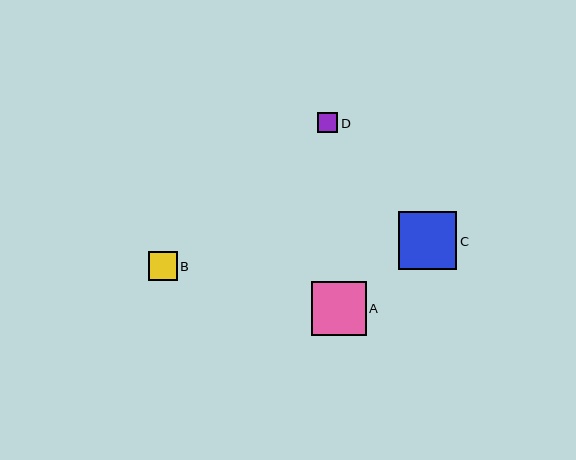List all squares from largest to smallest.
From largest to smallest: C, A, B, D.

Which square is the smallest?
Square D is the smallest with a size of approximately 20 pixels.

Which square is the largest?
Square C is the largest with a size of approximately 58 pixels.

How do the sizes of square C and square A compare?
Square C and square A are approximately the same size.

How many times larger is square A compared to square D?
Square A is approximately 2.8 times the size of square D.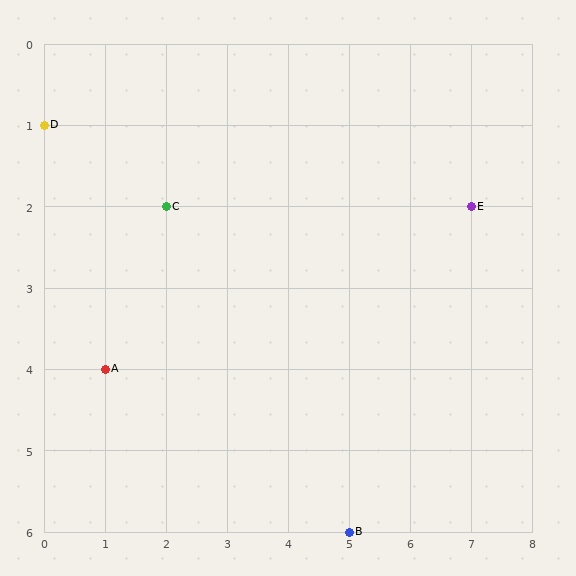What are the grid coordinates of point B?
Point B is at grid coordinates (5, 6).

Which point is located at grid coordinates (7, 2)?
Point E is at (7, 2).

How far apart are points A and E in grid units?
Points A and E are 6 columns and 2 rows apart (about 6.3 grid units diagonally).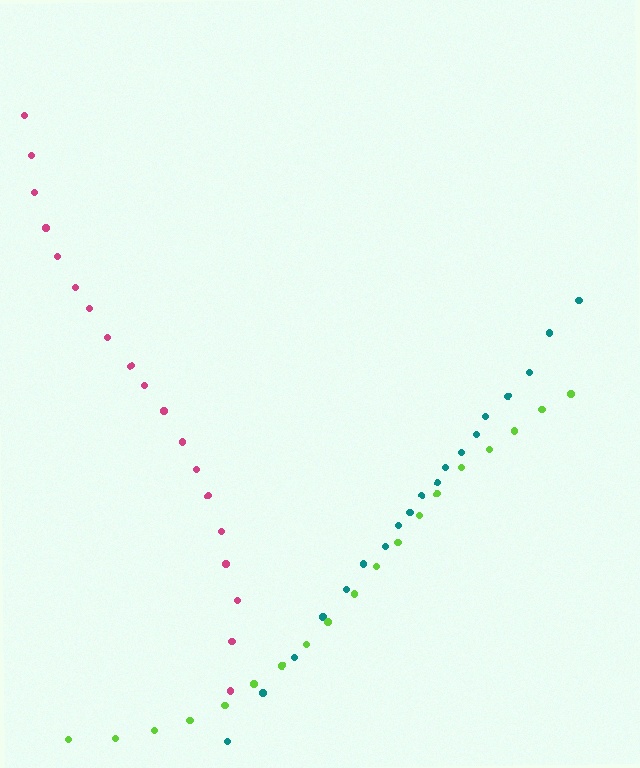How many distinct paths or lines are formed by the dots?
There are 3 distinct paths.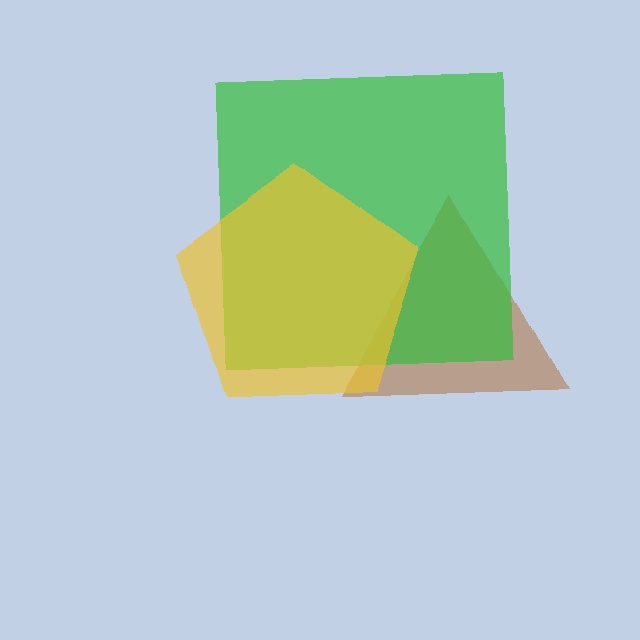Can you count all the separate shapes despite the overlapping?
Yes, there are 3 separate shapes.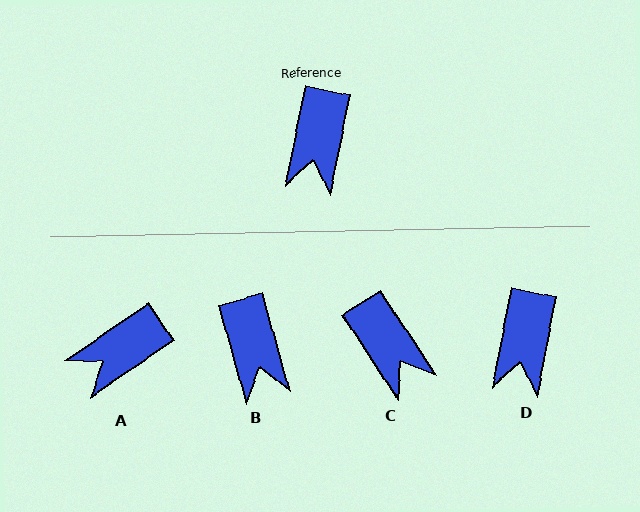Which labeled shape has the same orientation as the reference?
D.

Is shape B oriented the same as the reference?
No, it is off by about 27 degrees.